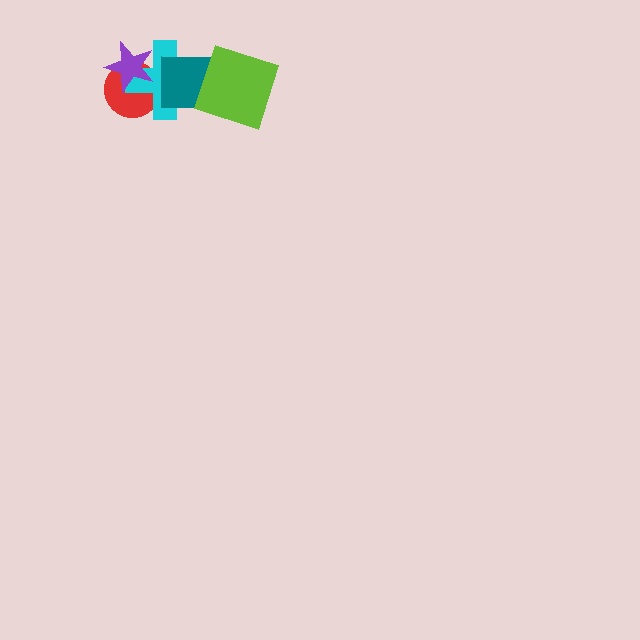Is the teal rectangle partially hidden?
Yes, it is partially covered by another shape.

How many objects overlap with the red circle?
2 objects overlap with the red circle.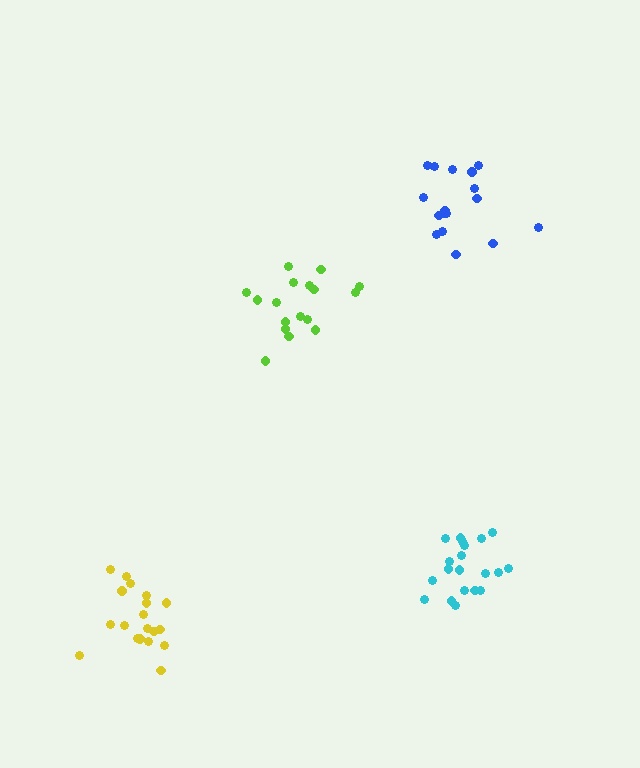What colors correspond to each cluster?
The clusters are colored: yellow, blue, lime, cyan.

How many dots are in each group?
Group 1: 19 dots, Group 2: 17 dots, Group 3: 17 dots, Group 4: 20 dots (73 total).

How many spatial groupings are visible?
There are 4 spatial groupings.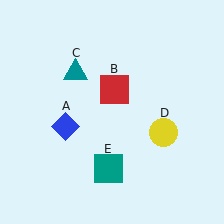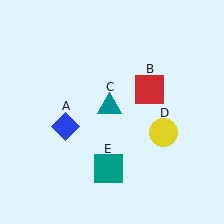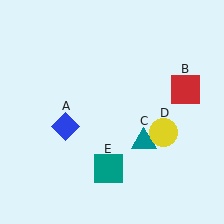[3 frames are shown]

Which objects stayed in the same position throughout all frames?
Blue diamond (object A) and yellow circle (object D) and teal square (object E) remained stationary.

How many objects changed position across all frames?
2 objects changed position: red square (object B), teal triangle (object C).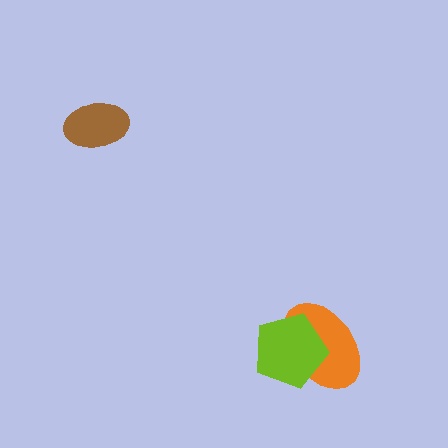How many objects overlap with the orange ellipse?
1 object overlaps with the orange ellipse.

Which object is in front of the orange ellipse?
The lime pentagon is in front of the orange ellipse.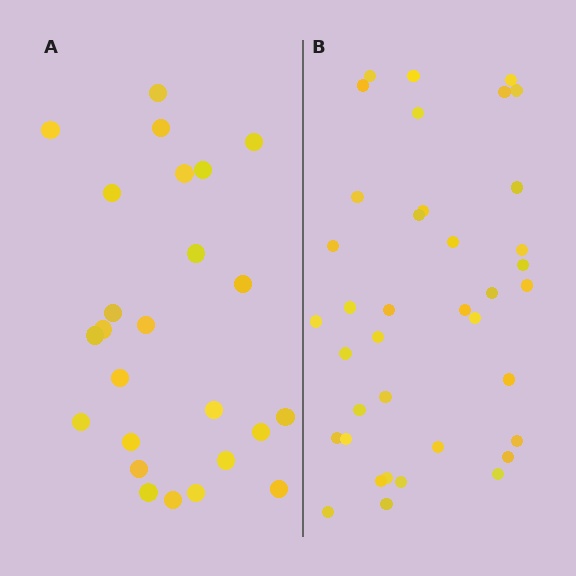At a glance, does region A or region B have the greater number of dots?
Region B (the right region) has more dots.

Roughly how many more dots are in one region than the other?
Region B has approximately 15 more dots than region A.